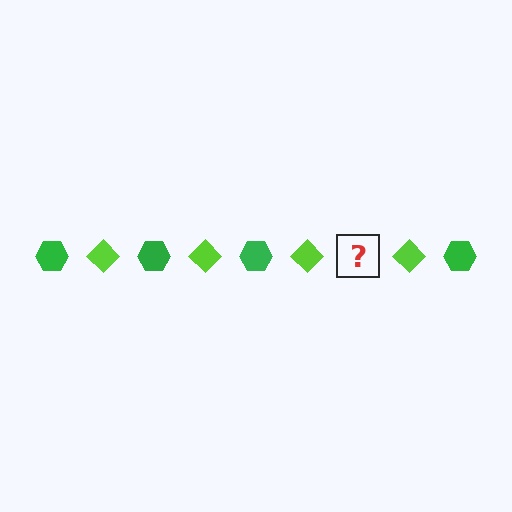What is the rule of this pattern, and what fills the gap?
The rule is that the pattern alternates between green hexagon and lime diamond. The gap should be filled with a green hexagon.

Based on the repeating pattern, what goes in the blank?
The blank should be a green hexagon.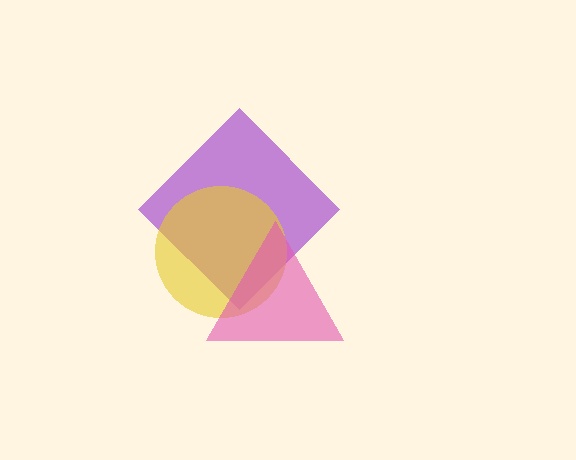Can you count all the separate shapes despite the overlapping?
Yes, there are 3 separate shapes.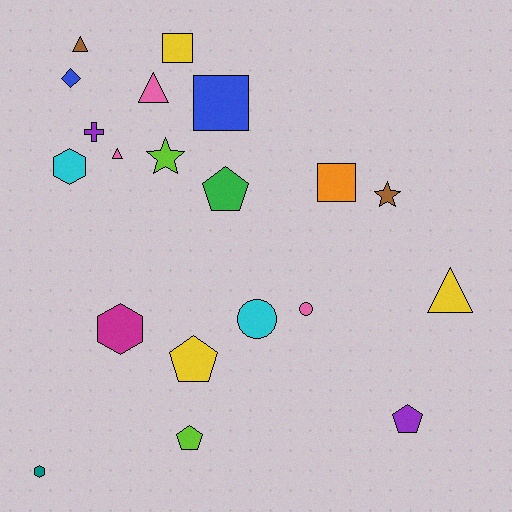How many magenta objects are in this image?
There is 1 magenta object.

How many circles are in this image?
There are 2 circles.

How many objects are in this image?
There are 20 objects.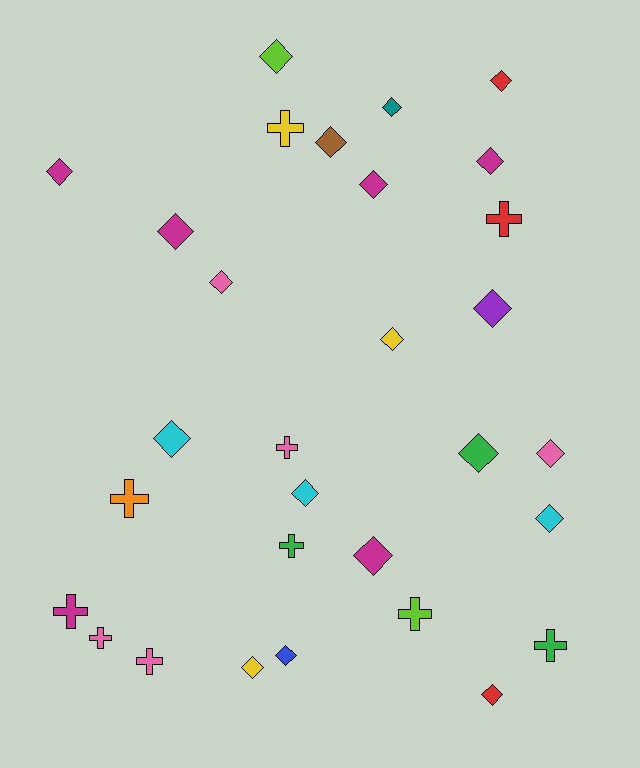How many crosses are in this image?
There are 10 crosses.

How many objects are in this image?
There are 30 objects.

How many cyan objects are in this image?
There are 3 cyan objects.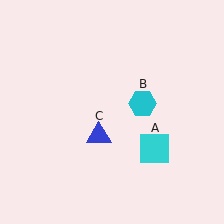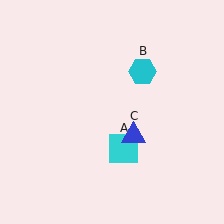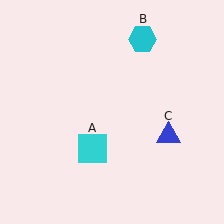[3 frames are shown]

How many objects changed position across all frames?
3 objects changed position: cyan square (object A), cyan hexagon (object B), blue triangle (object C).